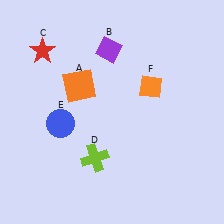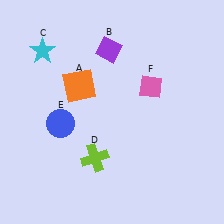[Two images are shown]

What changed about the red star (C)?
In Image 1, C is red. In Image 2, it changed to cyan.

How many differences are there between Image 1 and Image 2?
There are 2 differences between the two images.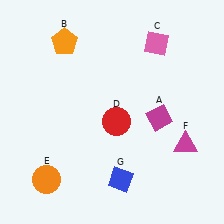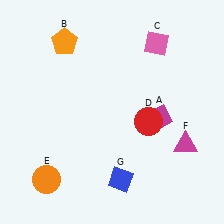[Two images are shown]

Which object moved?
The red circle (D) moved right.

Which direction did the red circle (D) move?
The red circle (D) moved right.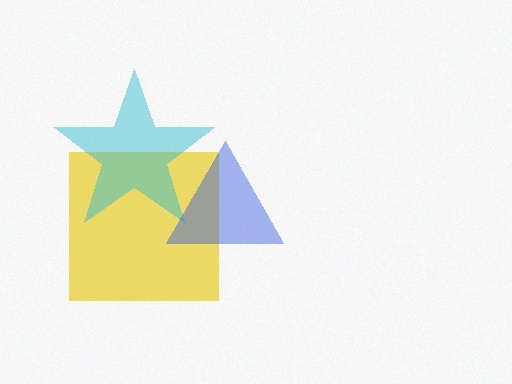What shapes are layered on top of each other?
The layered shapes are: a yellow square, a cyan star, a blue triangle.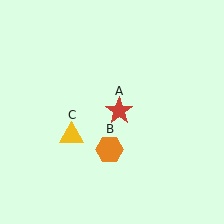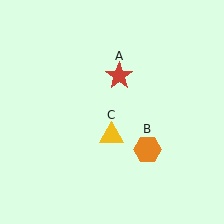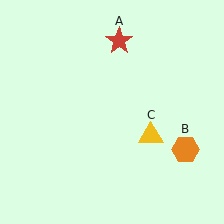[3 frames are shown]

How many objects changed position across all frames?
3 objects changed position: red star (object A), orange hexagon (object B), yellow triangle (object C).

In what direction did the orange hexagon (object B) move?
The orange hexagon (object B) moved right.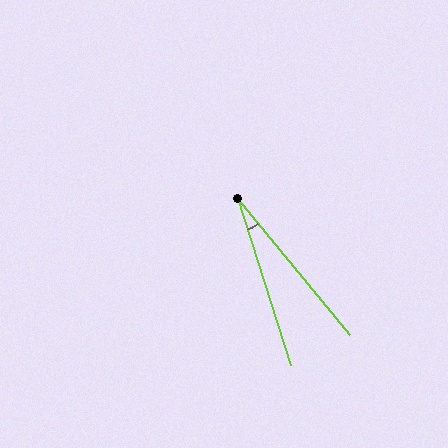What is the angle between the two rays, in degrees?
Approximately 22 degrees.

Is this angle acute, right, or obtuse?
It is acute.